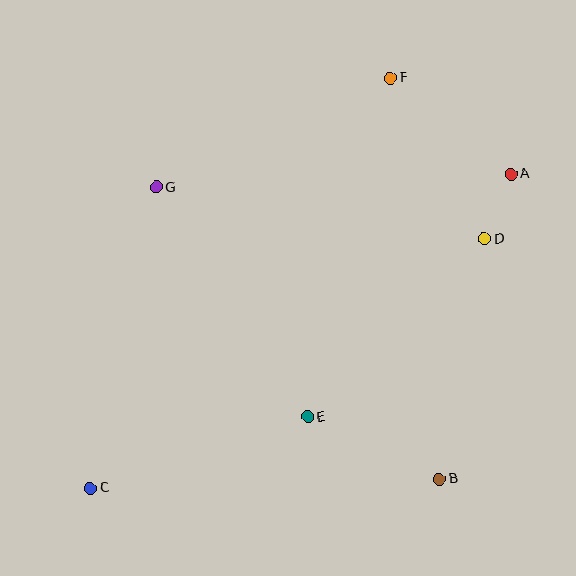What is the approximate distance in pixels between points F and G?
The distance between F and G is approximately 259 pixels.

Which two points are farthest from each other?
Points A and C are farthest from each other.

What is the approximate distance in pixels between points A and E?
The distance between A and E is approximately 317 pixels.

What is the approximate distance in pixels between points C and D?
The distance between C and D is approximately 466 pixels.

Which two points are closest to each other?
Points A and D are closest to each other.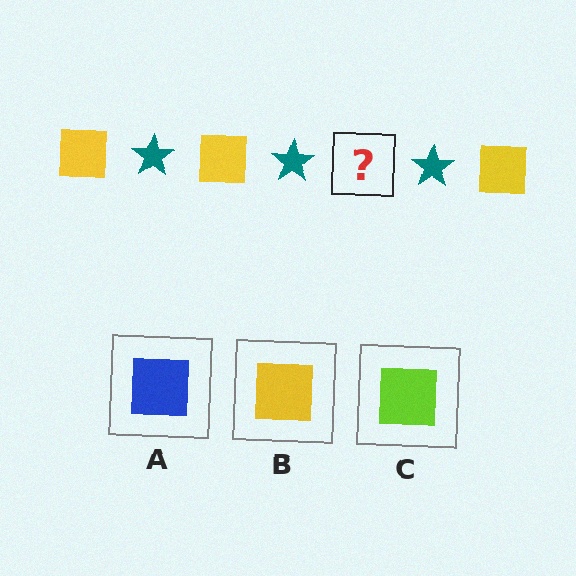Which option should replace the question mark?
Option B.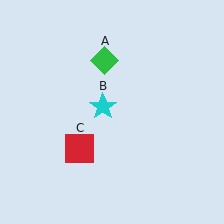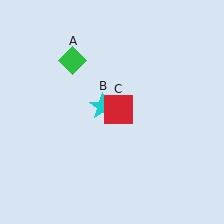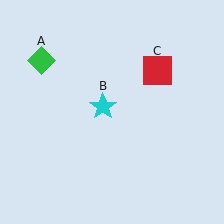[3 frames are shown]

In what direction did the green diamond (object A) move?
The green diamond (object A) moved left.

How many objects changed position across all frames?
2 objects changed position: green diamond (object A), red square (object C).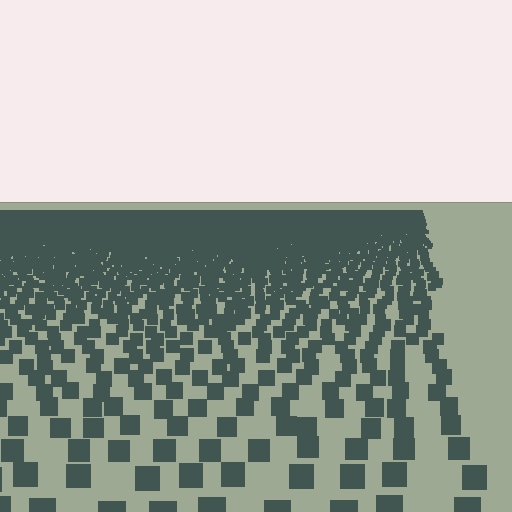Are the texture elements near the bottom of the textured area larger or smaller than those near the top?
Larger. Near the bottom, elements are closer to the viewer and appear at a bigger on-screen size.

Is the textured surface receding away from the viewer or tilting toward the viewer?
The surface is receding away from the viewer. Texture elements get smaller and denser toward the top.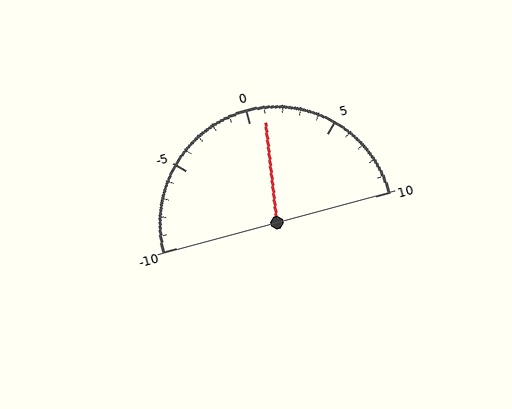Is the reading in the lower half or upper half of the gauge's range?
The reading is in the upper half of the range (-10 to 10).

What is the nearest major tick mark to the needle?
The nearest major tick mark is 0.